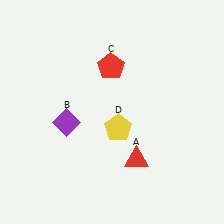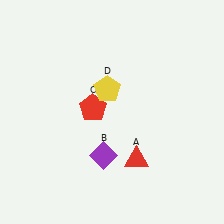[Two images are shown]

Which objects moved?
The objects that moved are: the purple diamond (B), the red pentagon (C), the yellow pentagon (D).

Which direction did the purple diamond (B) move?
The purple diamond (B) moved right.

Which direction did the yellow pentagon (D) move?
The yellow pentagon (D) moved up.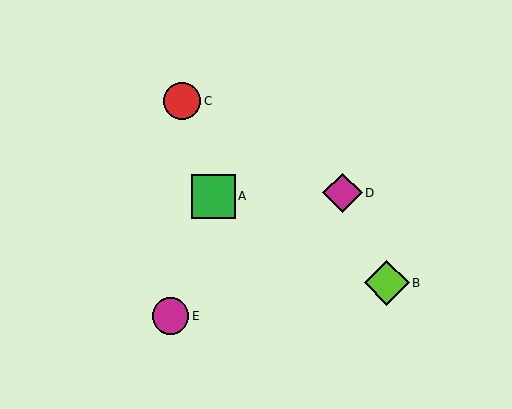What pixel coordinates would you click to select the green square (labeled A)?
Click at (213, 196) to select the green square A.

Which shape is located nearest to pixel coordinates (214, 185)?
The green square (labeled A) at (213, 196) is nearest to that location.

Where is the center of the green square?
The center of the green square is at (213, 196).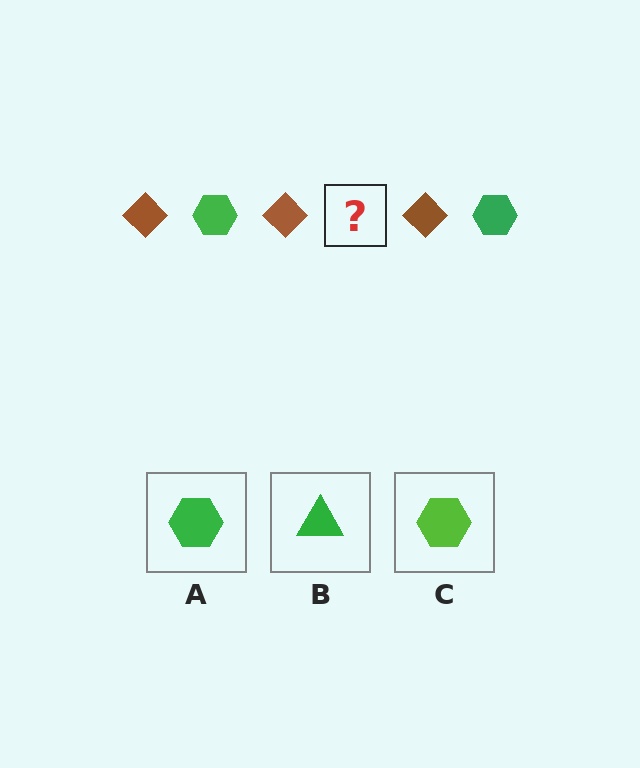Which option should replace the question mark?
Option A.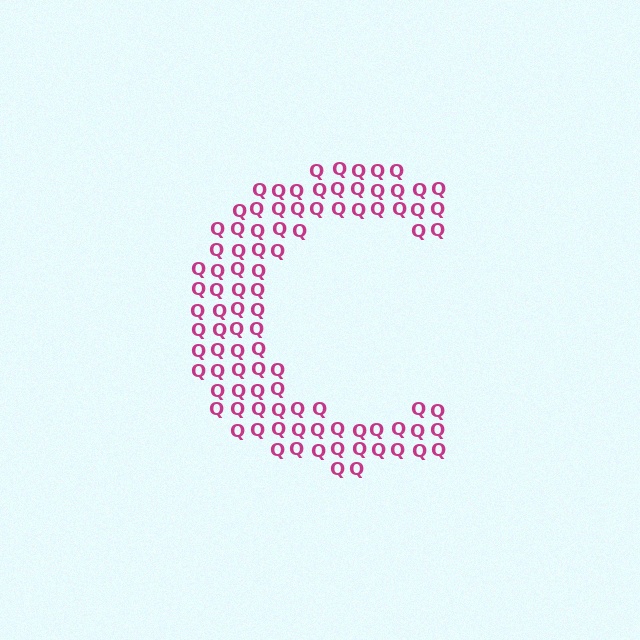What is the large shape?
The large shape is the letter C.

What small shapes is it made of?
It is made of small letter Q's.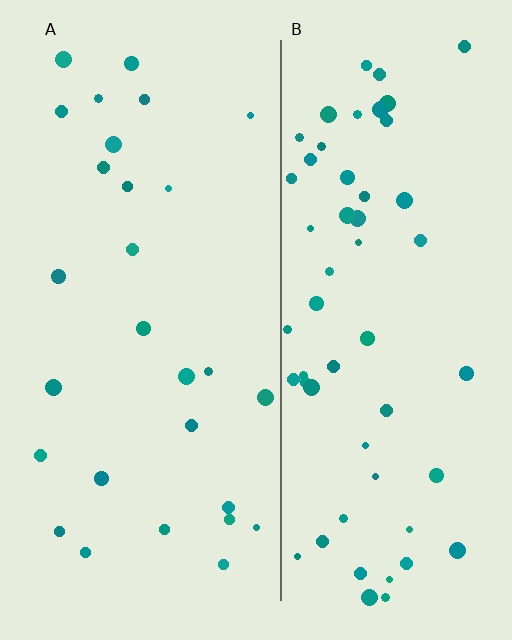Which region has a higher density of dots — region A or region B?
B (the right).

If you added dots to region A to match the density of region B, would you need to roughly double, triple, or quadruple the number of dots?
Approximately double.